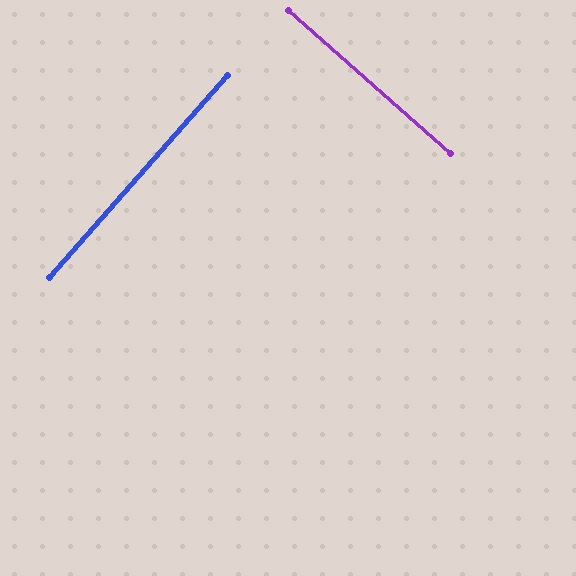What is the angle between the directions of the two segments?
Approximately 90 degrees.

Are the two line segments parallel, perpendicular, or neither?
Perpendicular — they meet at approximately 90°.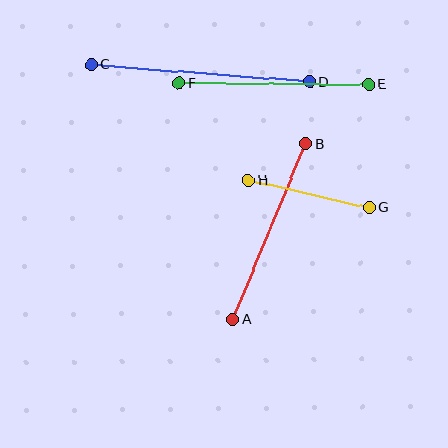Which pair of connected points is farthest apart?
Points C and D are farthest apart.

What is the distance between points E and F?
The distance is approximately 189 pixels.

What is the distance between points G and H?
The distance is approximately 124 pixels.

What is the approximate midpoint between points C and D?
The midpoint is at approximately (201, 73) pixels.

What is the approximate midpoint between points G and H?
The midpoint is at approximately (308, 194) pixels.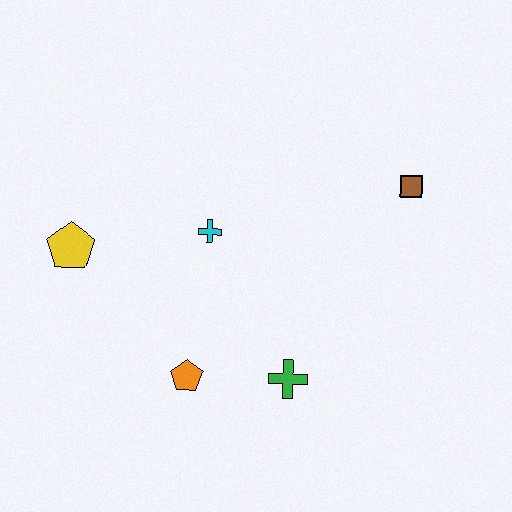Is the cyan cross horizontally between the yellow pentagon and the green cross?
Yes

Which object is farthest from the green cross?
The yellow pentagon is farthest from the green cross.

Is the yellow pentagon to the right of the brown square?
No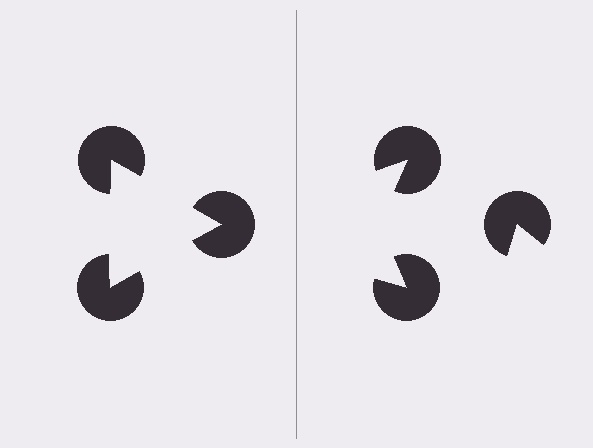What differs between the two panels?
The pac-man discs are positioned identically on both sides; only the wedge orientations differ. On the left they align to a triangle; on the right they are misaligned.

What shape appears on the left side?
An illusory triangle.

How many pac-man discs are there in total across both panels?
6 — 3 on each side.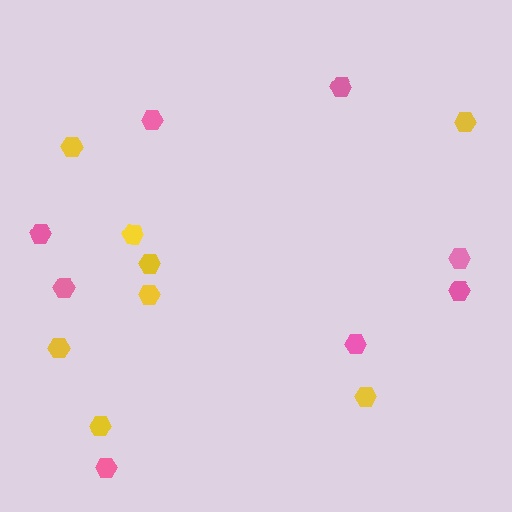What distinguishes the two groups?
There are 2 groups: one group of yellow hexagons (8) and one group of pink hexagons (8).